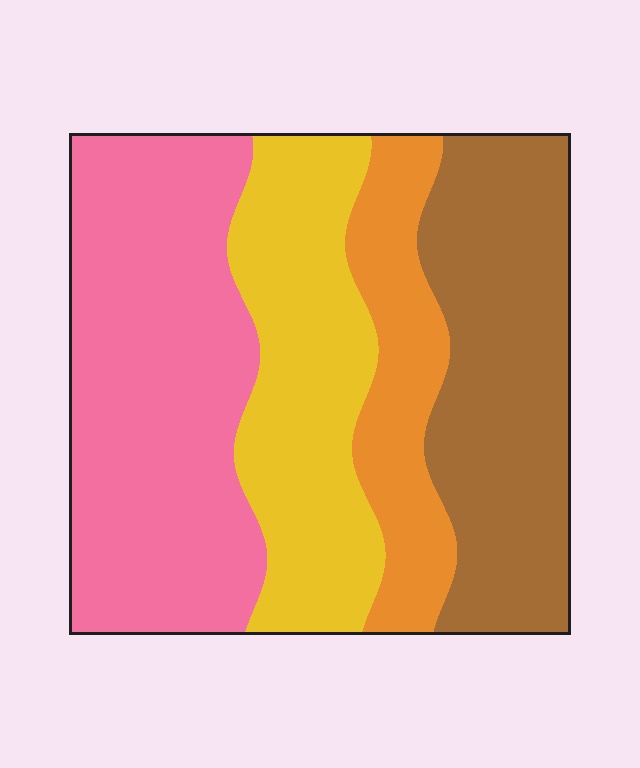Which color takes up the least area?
Orange, at roughly 15%.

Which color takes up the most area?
Pink, at roughly 35%.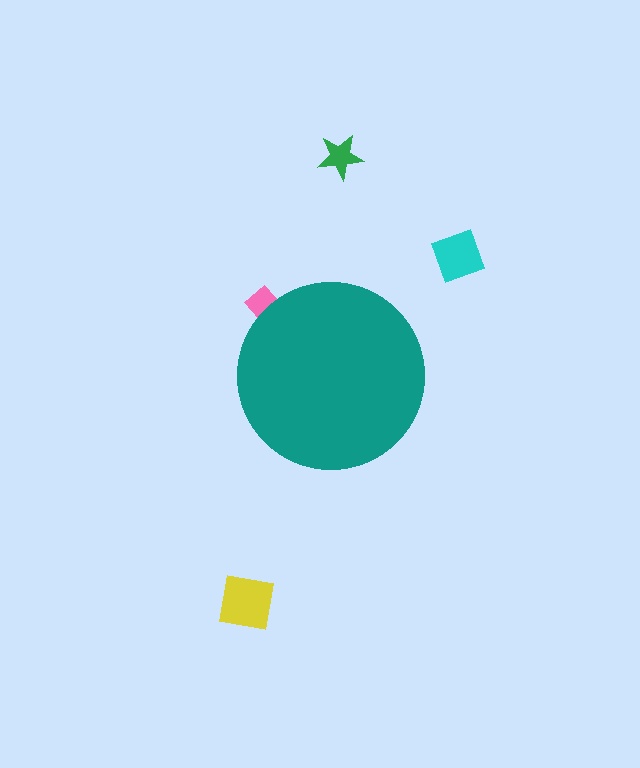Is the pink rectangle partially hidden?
Yes, the pink rectangle is partially hidden behind the teal circle.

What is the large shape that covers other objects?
A teal circle.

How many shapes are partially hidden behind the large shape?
1 shape is partially hidden.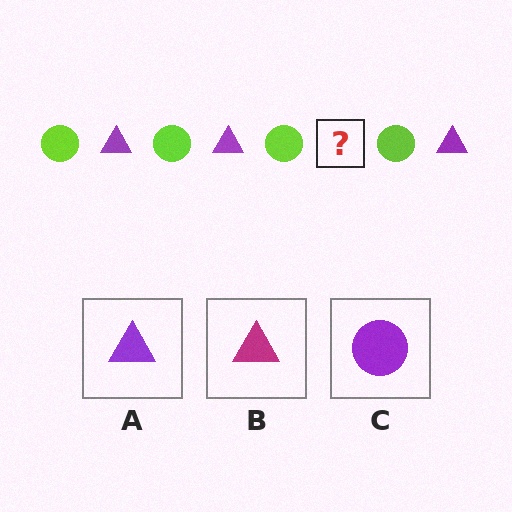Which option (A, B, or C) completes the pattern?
A.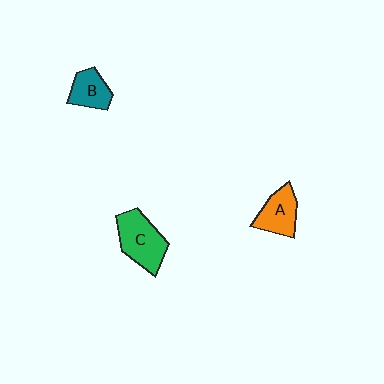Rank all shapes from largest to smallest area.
From largest to smallest: C (green), A (orange), B (teal).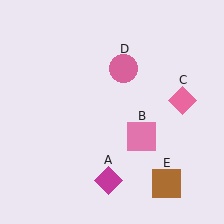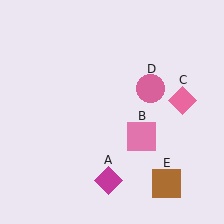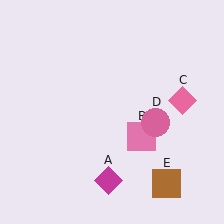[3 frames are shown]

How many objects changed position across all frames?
1 object changed position: pink circle (object D).